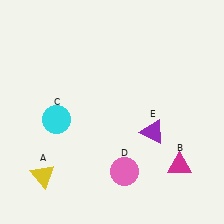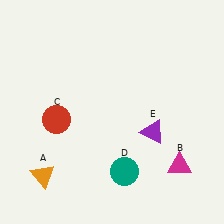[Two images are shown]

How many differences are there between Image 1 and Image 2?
There are 3 differences between the two images.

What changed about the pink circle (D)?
In Image 1, D is pink. In Image 2, it changed to teal.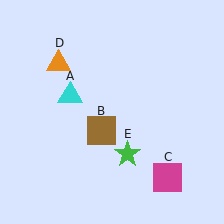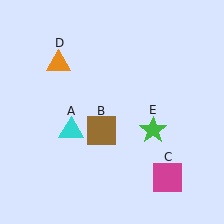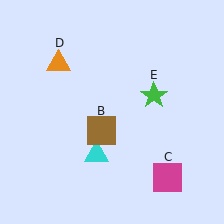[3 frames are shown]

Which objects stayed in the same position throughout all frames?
Brown square (object B) and magenta square (object C) and orange triangle (object D) remained stationary.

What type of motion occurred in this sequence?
The cyan triangle (object A), green star (object E) rotated counterclockwise around the center of the scene.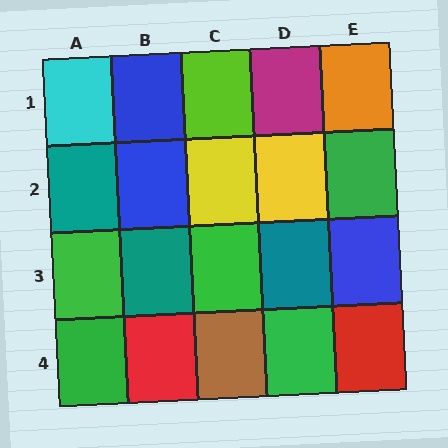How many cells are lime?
1 cell is lime.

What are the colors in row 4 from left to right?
Green, red, brown, green, red.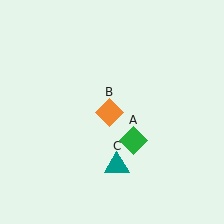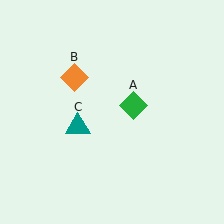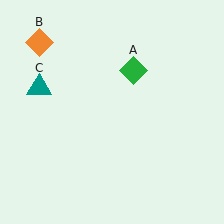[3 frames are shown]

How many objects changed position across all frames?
3 objects changed position: green diamond (object A), orange diamond (object B), teal triangle (object C).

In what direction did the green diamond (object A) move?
The green diamond (object A) moved up.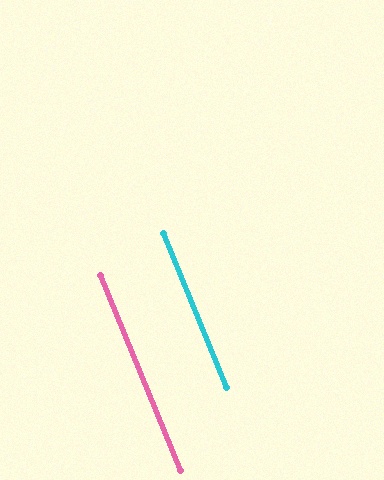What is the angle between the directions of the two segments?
Approximately 0 degrees.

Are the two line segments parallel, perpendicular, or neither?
Parallel — their directions differ by only 0.2°.